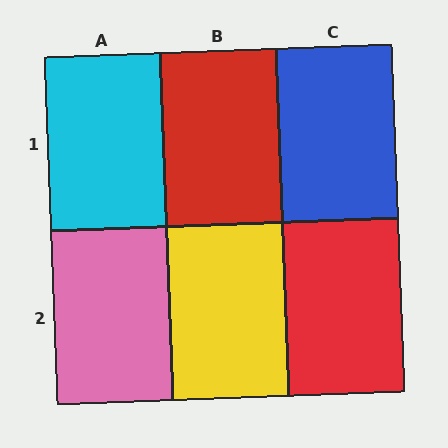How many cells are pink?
1 cell is pink.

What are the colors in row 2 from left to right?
Pink, yellow, red.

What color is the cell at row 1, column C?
Blue.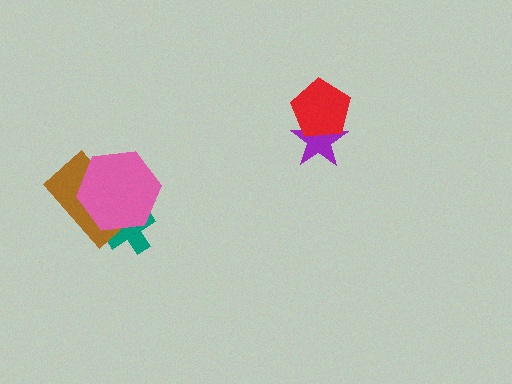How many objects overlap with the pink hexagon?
2 objects overlap with the pink hexagon.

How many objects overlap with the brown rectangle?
2 objects overlap with the brown rectangle.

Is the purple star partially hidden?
Yes, it is partially covered by another shape.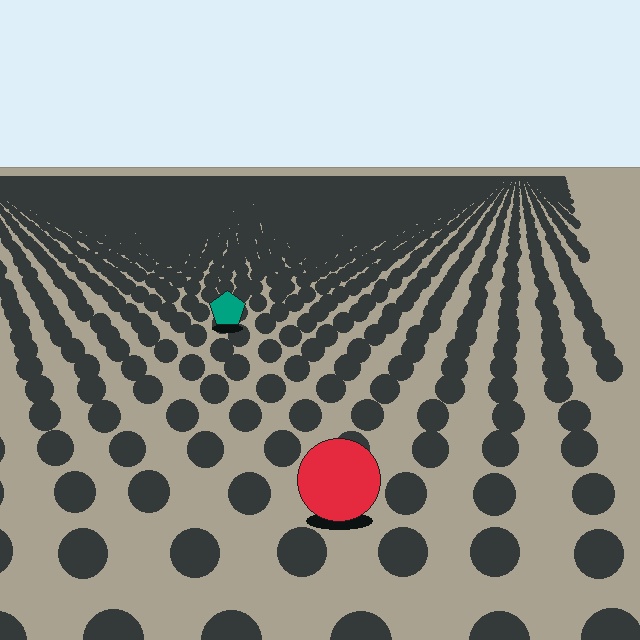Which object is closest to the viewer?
The red circle is closest. The texture marks near it are larger and more spread out.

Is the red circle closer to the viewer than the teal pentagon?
Yes. The red circle is closer — you can tell from the texture gradient: the ground texture is coarser near it.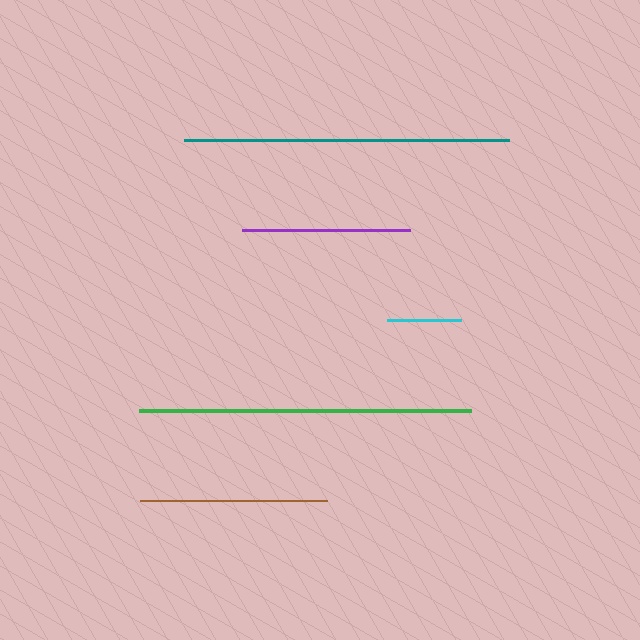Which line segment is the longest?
The green line is the longest at approximately 333 pixels.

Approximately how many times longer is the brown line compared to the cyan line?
The brown line is approximately 2.5 times the length of the cyan line.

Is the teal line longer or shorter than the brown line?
The teal line is longer than the brown line.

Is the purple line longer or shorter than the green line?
The green line is longer than the purple line.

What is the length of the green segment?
The green segment is approximately 333 pixels long.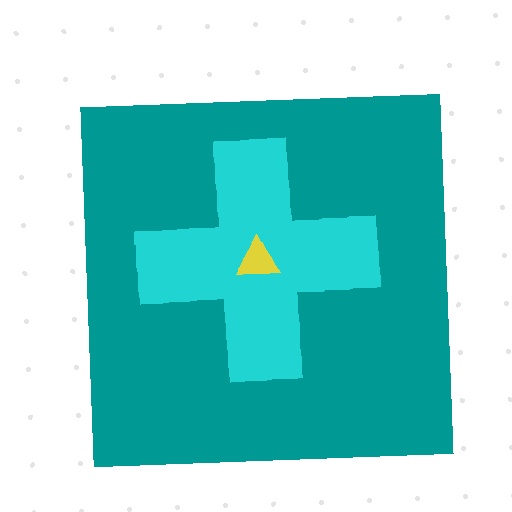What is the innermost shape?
The yellow triangle.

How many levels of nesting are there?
3.